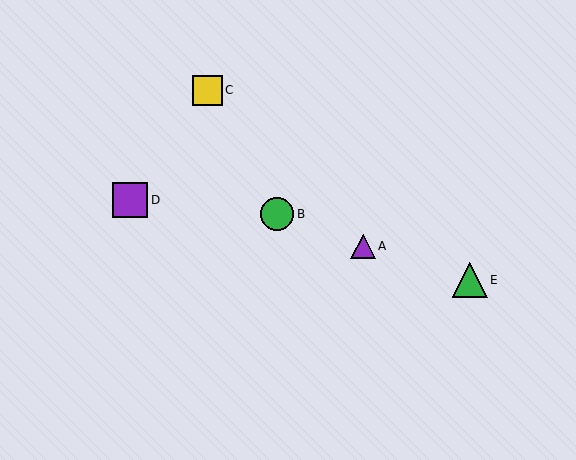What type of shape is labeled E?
Shape E is a green triangle.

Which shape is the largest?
The purple square (labeled D) is the largest.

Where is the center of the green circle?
The center of the green circle is at (277, 214).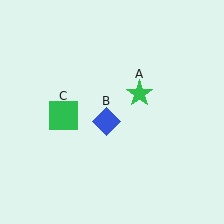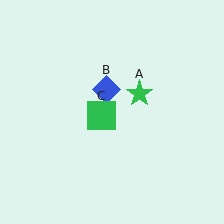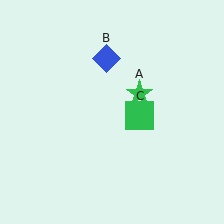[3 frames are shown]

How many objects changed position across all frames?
2 objects changed position: blue diamond (object B), green square (object C).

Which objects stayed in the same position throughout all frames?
Green star (object A) remained stationary.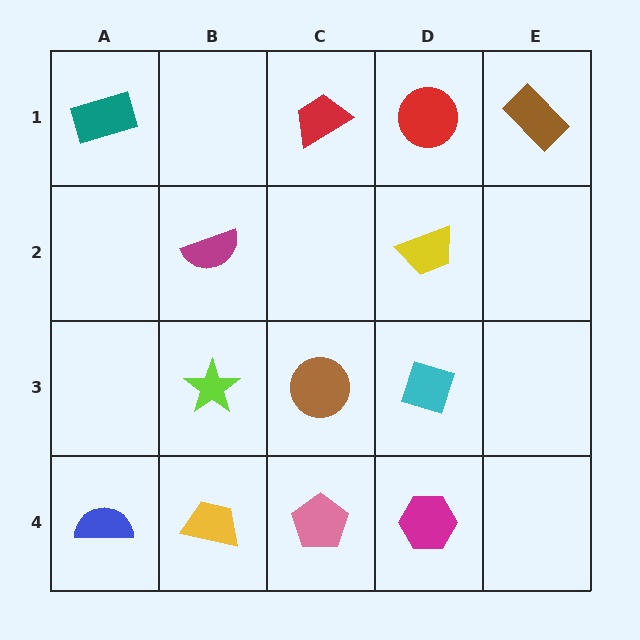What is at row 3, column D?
A cyan diamond.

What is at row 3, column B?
A lime star.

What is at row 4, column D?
A magenta hexagon.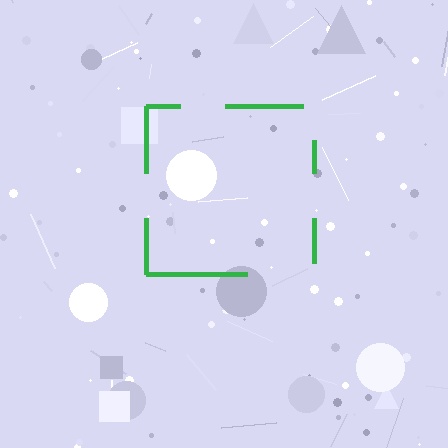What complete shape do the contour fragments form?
The contour fragments form a square.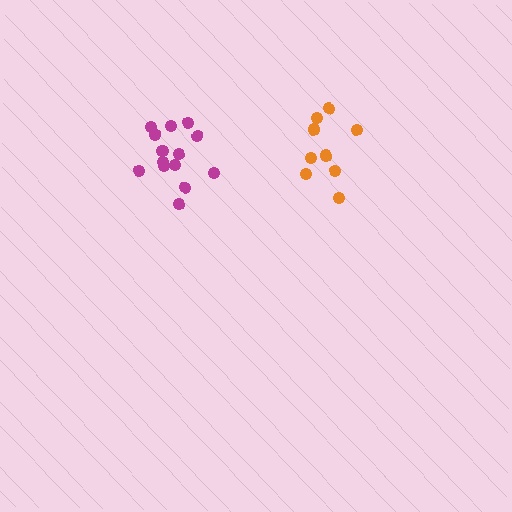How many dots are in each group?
Group 1: 14 dots, Group 2: 10 dots (24 total).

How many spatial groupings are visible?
There are 2 spatial groupings.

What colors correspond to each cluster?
The clusters are colored: magenta, orange.